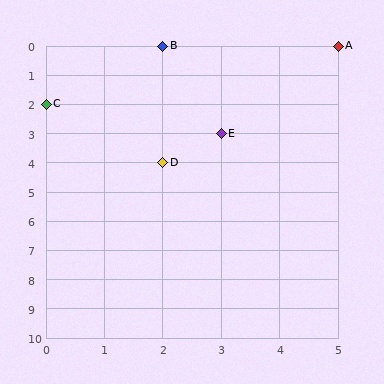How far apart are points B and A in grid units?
Points B and A are 3 columns apart.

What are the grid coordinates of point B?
Point B is at grid coordinates (2, 0).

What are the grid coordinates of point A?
Point A is at grid coordinates (5, 0).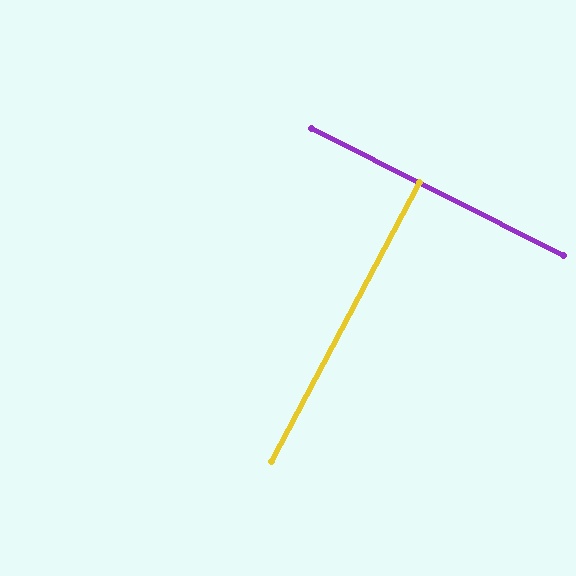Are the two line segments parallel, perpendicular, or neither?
Perpendicular — they meet at approximately 89°.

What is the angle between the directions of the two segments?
Approximately 89 degrees.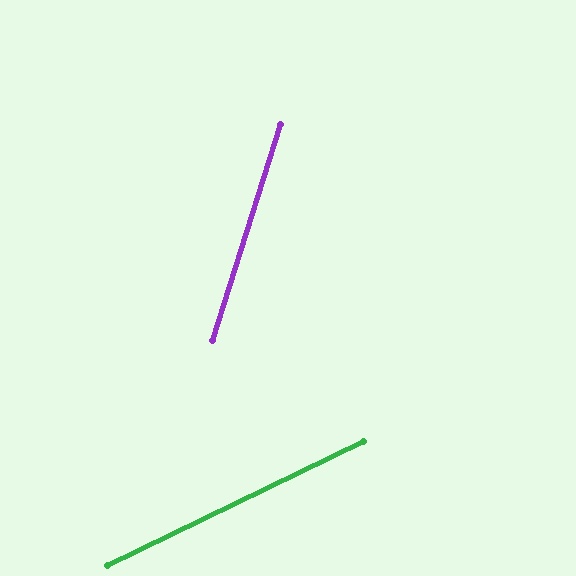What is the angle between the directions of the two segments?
Approximately 47 degrees.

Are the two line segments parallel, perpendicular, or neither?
Neither parallel nor perpendicular — they differ by about 47°.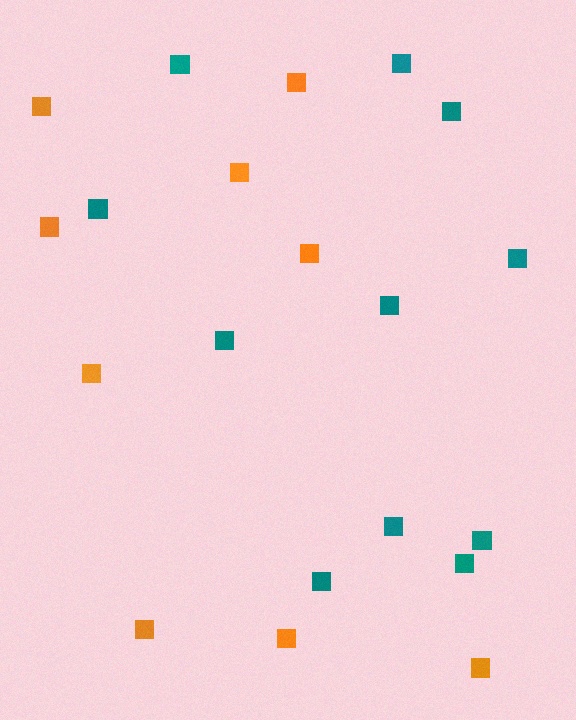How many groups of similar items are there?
There are 2 groups: one group of orange squares (9) and one group of teal squares (11).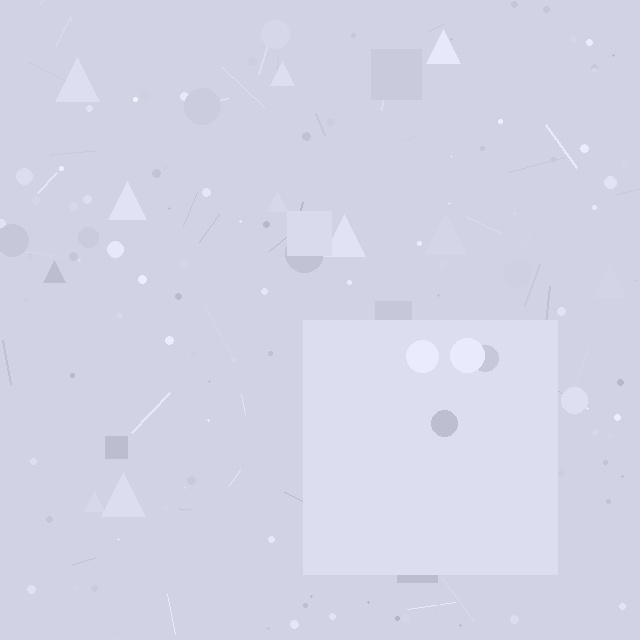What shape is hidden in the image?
A square is hidden in the image.